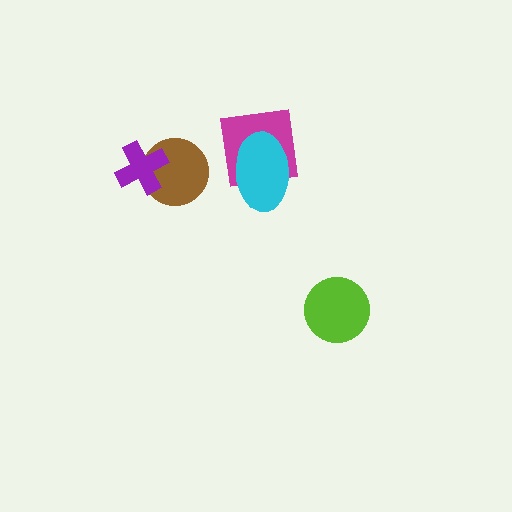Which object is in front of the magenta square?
The cyan ellipse is in front of the magenta square.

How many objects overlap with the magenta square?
1 object overlaps with the magenta square.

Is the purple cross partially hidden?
No, no other shape covers it.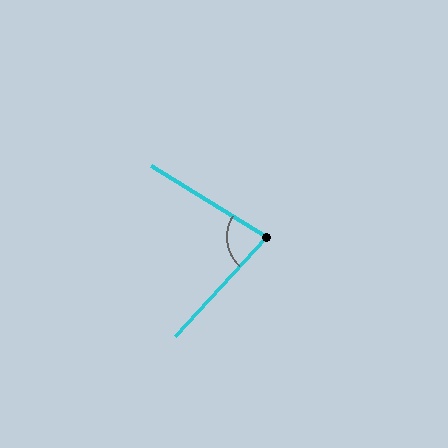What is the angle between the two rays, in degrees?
Approximately 79 degrees.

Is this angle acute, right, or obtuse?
It is acute.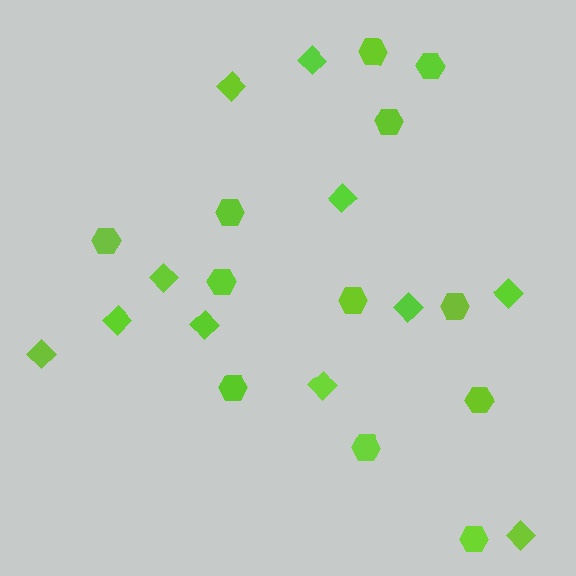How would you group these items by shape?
There are 2 groups: one group of hexagons (12) and one group of diamonds (11).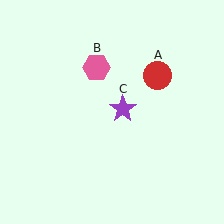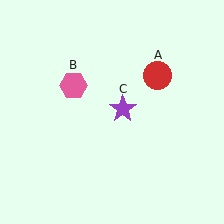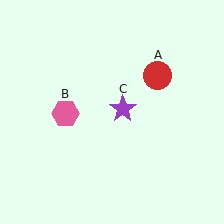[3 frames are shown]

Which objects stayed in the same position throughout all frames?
Red circle (object A) and purple star (object C) remained stationary.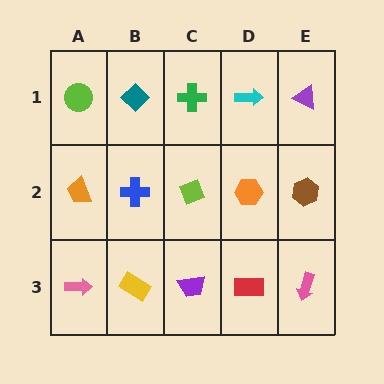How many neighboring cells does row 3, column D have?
3.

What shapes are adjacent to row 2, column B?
A teal diamond (row 1, column B), a yellow rectangle (row 3, column B), an orange trapezoid (row 2, column A), a lime diamond (row 2, column C).